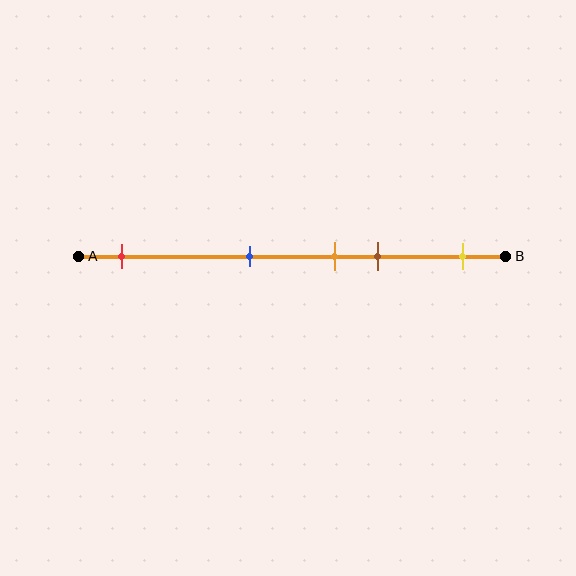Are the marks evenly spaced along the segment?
No, the marks are not evenly spaced.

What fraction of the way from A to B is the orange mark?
The orange mark is approximately 60% (0.6) of the way from A to B.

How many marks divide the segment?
There are 5 marks dividing the segment.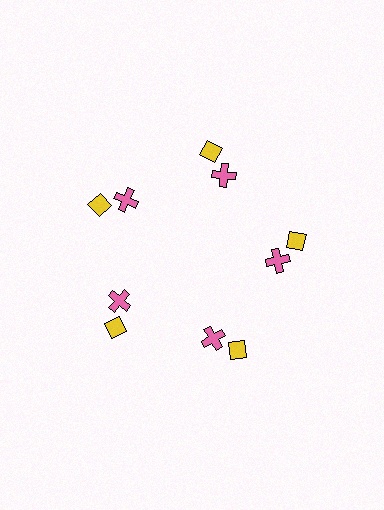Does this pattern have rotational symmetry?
Yes, this pattern has 5-fold rotational symmetry. It looks the same after rotating 72 degrees around the center.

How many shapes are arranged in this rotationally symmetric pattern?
There are 10 shapes, arranged in 5 groups of 2.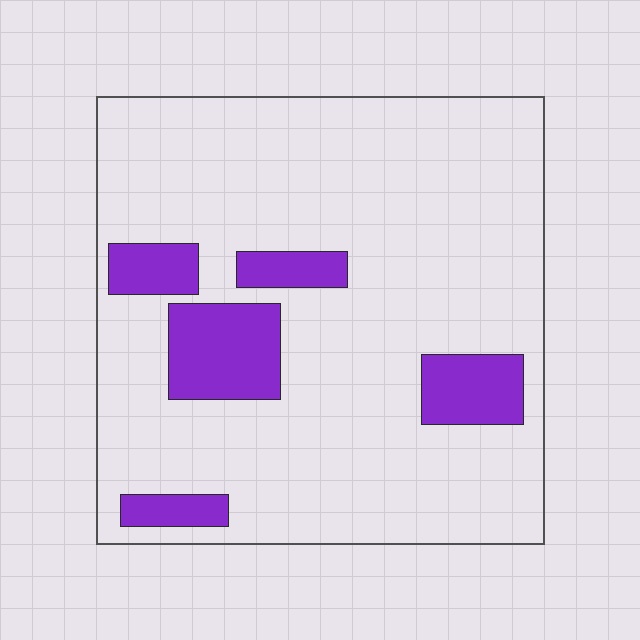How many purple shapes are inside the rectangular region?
5.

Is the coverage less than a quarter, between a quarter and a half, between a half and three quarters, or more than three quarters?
Less than a quarter.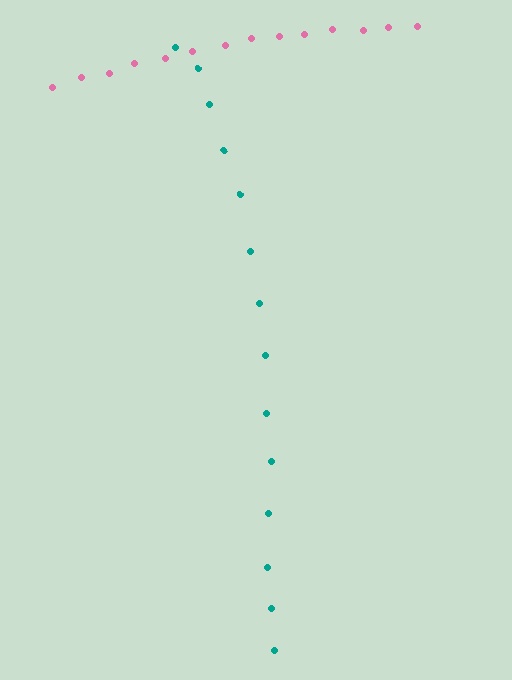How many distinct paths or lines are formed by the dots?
There are 2 distinct paths.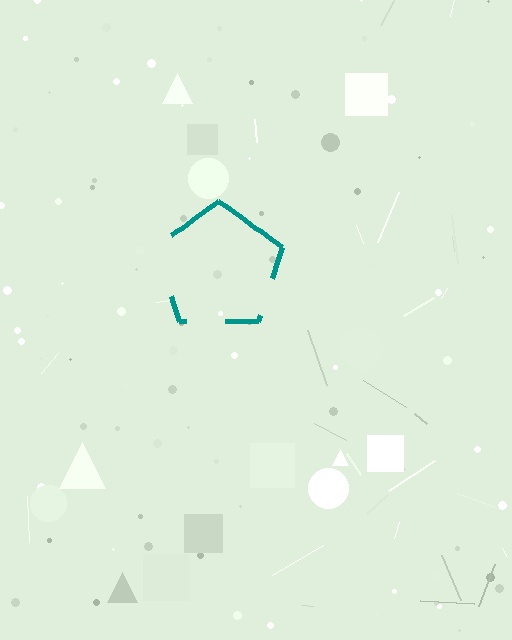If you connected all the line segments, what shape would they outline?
They would outline a pentagon.